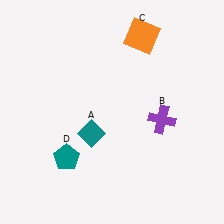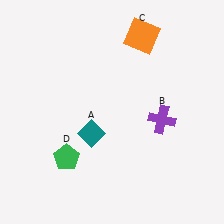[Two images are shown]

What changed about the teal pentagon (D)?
In Image 1, D is teal. In Image 2, it changed to green.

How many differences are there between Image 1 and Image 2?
There is 1 difference between the two images.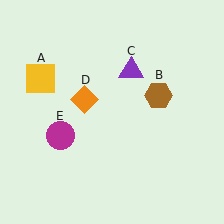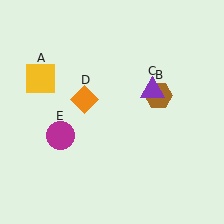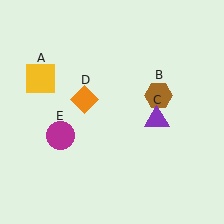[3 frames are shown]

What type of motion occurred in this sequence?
The purple triangle (object C) rotated clockwise around the center of the scene.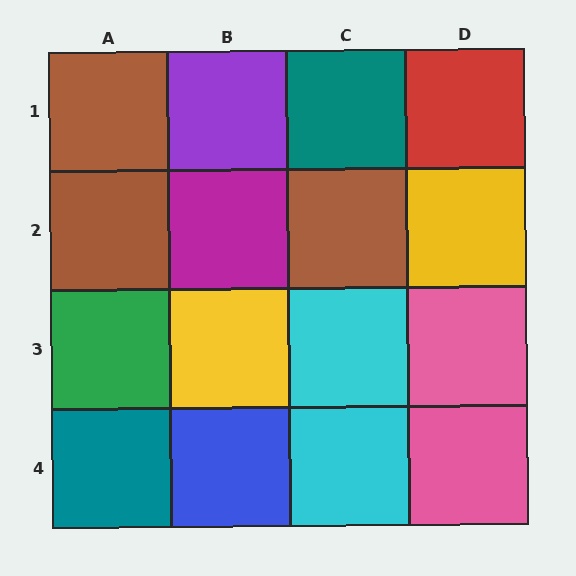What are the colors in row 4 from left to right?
Teal, blue, cyan, pink.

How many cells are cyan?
2 cells are cyan.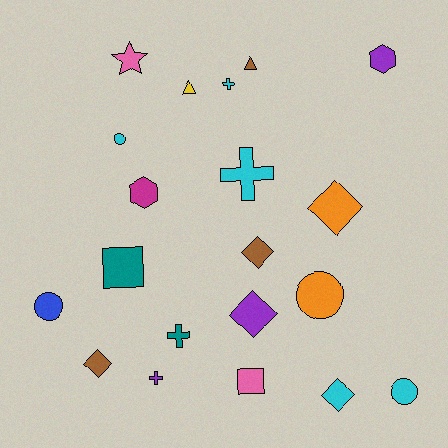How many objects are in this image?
There are 20 objects.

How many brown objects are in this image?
There are 3 brown objects.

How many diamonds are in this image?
There are 5 diamonds.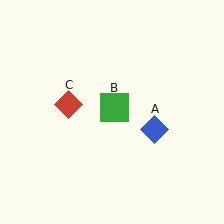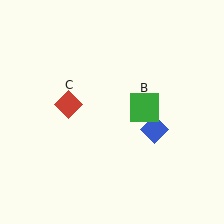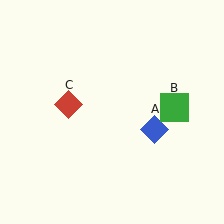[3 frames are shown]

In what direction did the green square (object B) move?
The green square (object B) moved right.